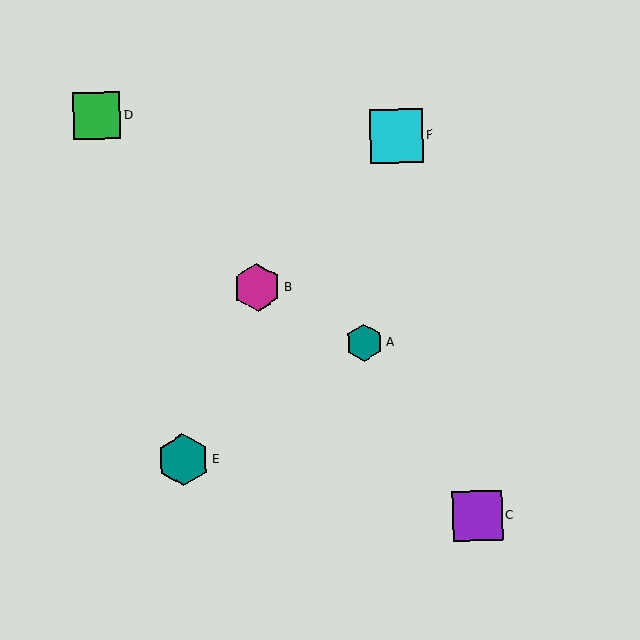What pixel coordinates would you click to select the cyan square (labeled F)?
Click at (396, 136) to select the cyan square F.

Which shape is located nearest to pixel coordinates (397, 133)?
The cyan square (labeled F) at (396, 136) is nearest to that location.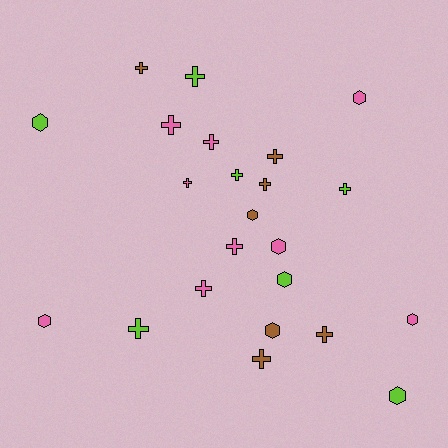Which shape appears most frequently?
Cross, with 14 objects.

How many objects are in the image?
There are 23 objects.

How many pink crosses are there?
There are 5 pink crosses.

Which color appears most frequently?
Pink, with 9 objects.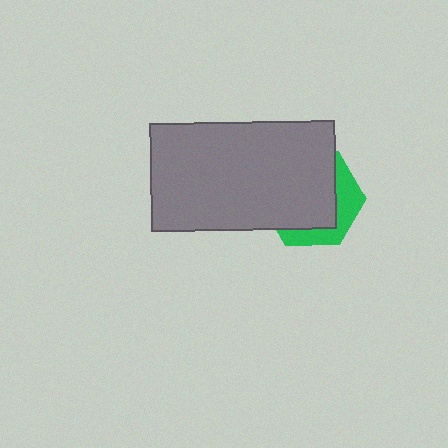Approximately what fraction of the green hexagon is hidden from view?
Roughly 69% of the green hexagon is hidden behind the gray rectangle.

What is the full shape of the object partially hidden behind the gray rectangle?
The partially hidden object is a green hexagon.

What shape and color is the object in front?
The object in front is a gray rectangle.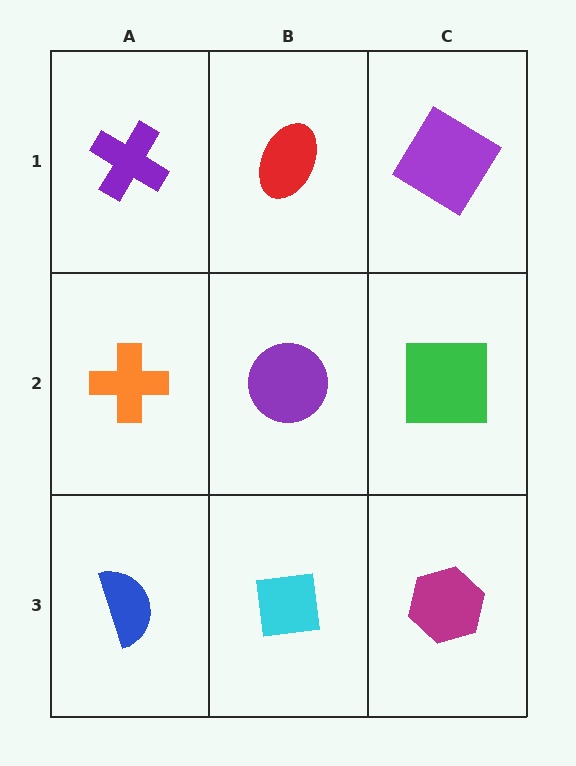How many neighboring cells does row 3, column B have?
3.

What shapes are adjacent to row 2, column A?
A purple cross (row 1, column A), a blue semicircle (row 3, column A), a purple circle (row 2, column B).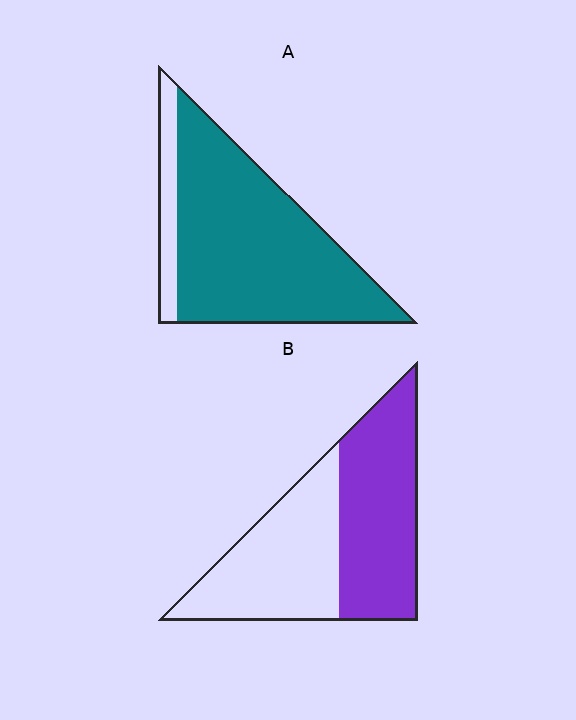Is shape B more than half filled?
Roughly half.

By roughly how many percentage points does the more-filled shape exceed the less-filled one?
By roughly 35 percentage points (A over B).